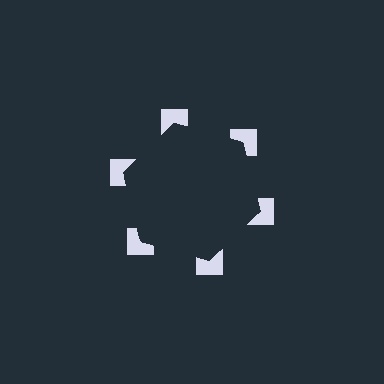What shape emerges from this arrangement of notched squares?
An illusory hexagon — its edges are inferred from the aligned wedge cuts in the notched squares, not physically drawn.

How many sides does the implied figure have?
6 sides.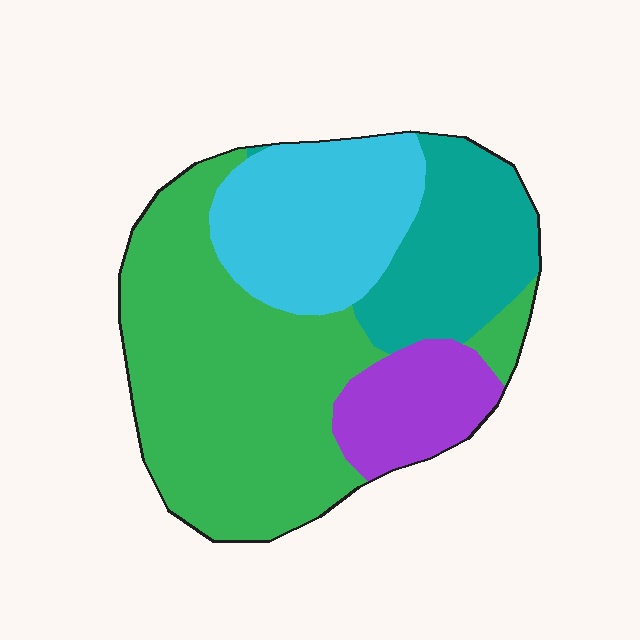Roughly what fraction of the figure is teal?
Teal takes up less than a quarter of the figure.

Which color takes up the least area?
Purple, at roughly 10%.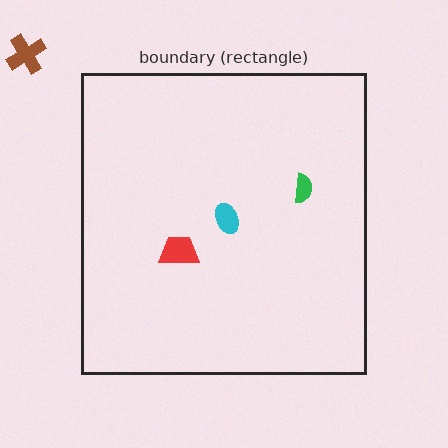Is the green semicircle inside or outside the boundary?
Inside.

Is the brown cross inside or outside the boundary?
Outside.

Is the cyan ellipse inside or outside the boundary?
Inside.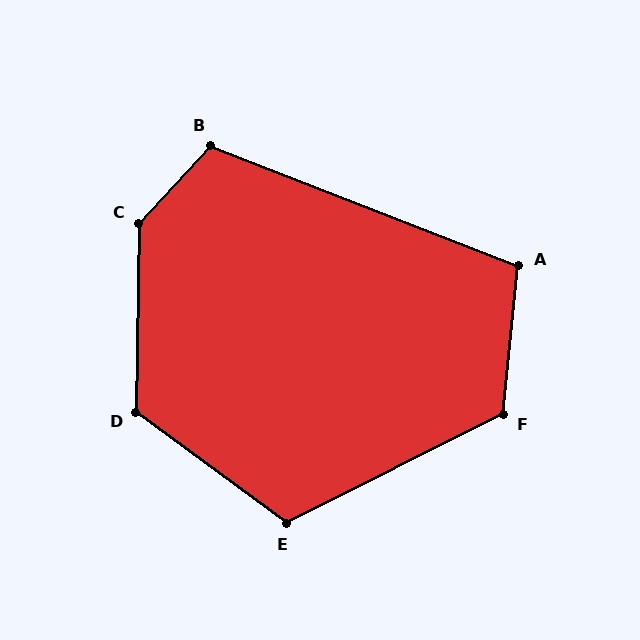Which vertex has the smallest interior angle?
A, at approximately 105 degrees.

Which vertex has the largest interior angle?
C, at approximately 138 degrees.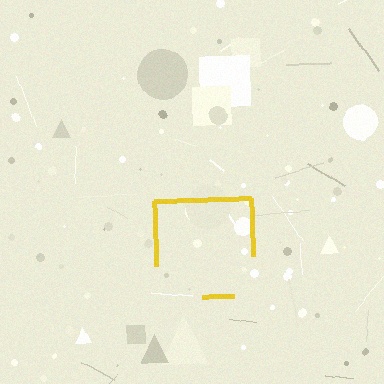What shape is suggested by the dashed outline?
The dashed outline suggests a square.